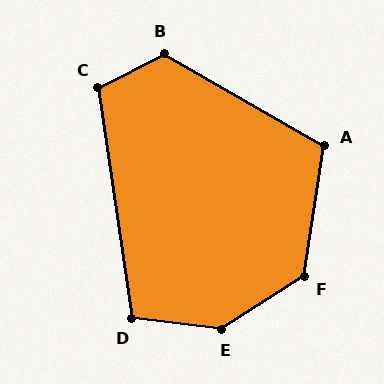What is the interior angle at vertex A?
Approximately 111 degrees (obtuse).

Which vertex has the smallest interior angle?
D, at approximately 105 degrees.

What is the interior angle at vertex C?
Approximately 109 degrees (obtuse).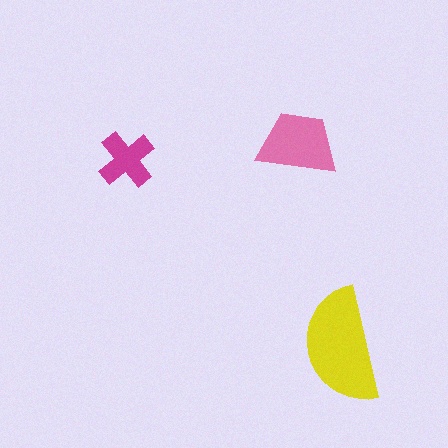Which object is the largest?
The yellow semicircle.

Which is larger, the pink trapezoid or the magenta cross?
The pink trapezoid.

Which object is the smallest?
The magenta cross.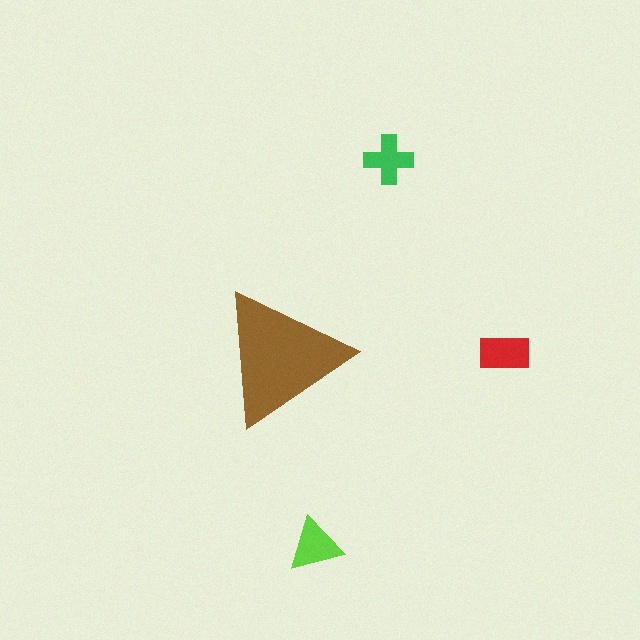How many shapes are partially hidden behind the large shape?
0 shapes are partially hidden.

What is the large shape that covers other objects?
A brown triangle.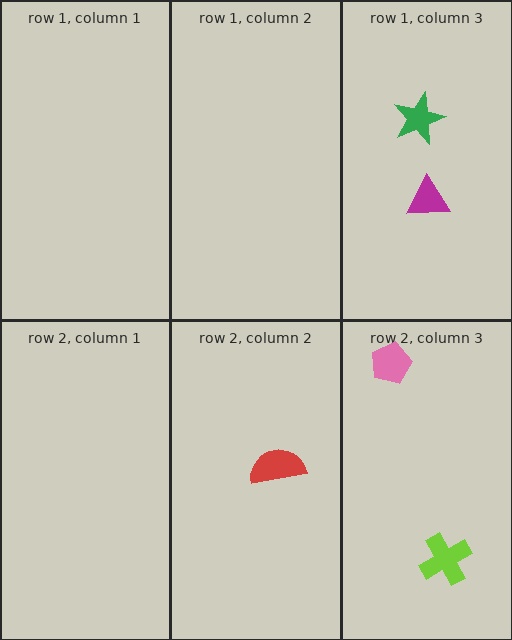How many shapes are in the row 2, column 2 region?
1.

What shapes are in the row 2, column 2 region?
The red semicircle.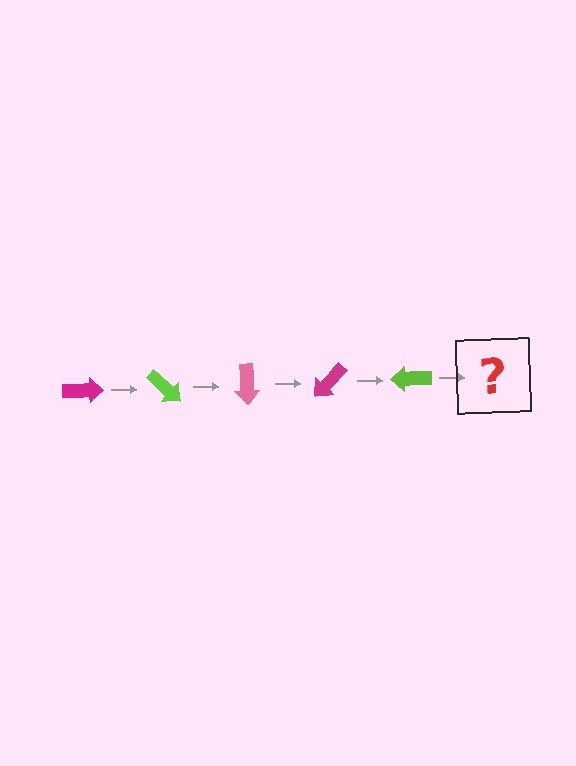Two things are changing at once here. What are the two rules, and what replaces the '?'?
The two rules are that it rotates 45 degrees each step and the color cycles through magenta, lime, and pink. The '?' should be a pink arrow, rotated 225 degrees from the start.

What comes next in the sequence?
The next element should be a pink arrow, rotated 225 degrees from the start.